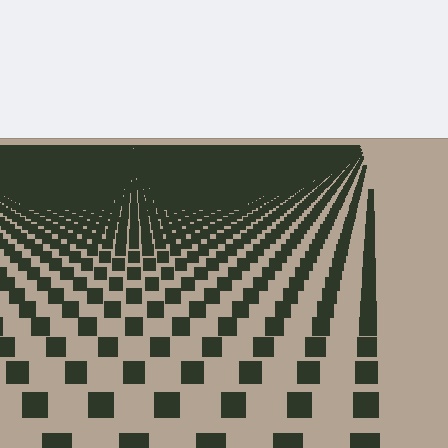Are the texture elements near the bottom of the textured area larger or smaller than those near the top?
Larger. Near the bottom, elements are closer to the viewer and appear at a bigger on-screen size.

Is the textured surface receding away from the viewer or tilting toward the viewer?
The surface is receding away from the viewer. Texture elements get smaller and denser toward the top.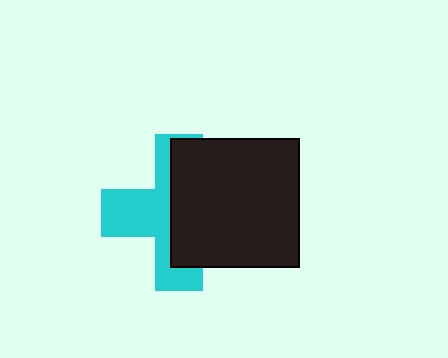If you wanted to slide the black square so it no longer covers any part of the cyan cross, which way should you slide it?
Slide it right — that is the most direct way to separate the two shapes.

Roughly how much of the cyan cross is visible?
About half of it is visible (roughly 45%).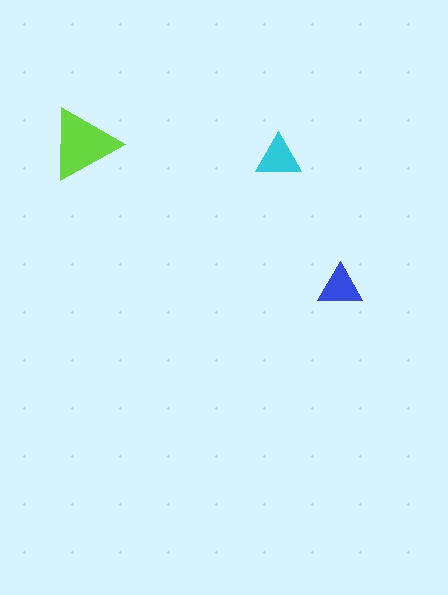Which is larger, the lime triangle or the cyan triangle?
The lime one.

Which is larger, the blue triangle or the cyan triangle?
The cyan one.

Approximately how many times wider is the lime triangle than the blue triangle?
About 1.5 times wider.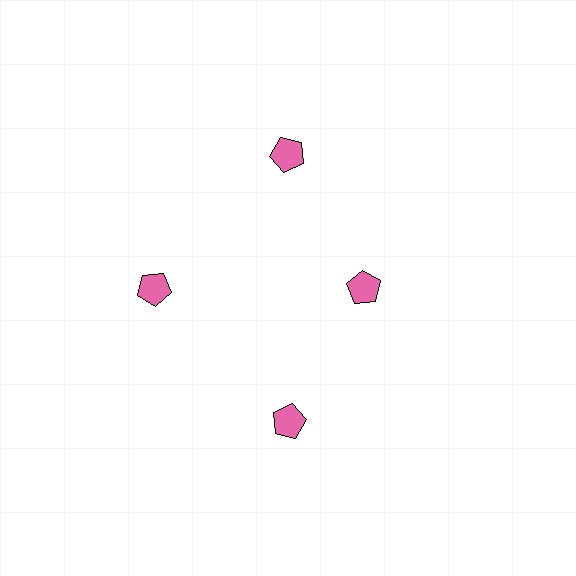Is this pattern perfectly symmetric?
No. The 4 pink pentagons are arranged in a ring, but one element near the 3 o'clock position is pulled inward toward the center, breaking the 4-fold rotational symmetry.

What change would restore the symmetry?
The symmetry would be restored by moving it outward, back onto the ring so that all 4 pentagons sit at equal angles and equal distance from the center.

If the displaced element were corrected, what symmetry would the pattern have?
It would have 4-fold rotational symmetry — the pattern would map onto itself every 90 degrees.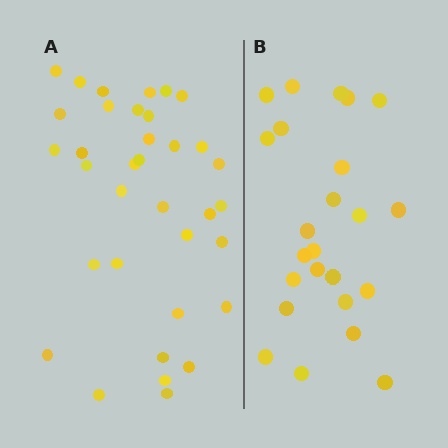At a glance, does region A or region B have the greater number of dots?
Region A (the left region) has more dots.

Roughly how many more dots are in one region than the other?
Region A has roughly 12 or so more dots than region B.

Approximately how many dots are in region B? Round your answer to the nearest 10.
About 20 dots. (The exact count is 24, which rounds to 20.)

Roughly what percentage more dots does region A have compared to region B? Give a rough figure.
About 45% more.